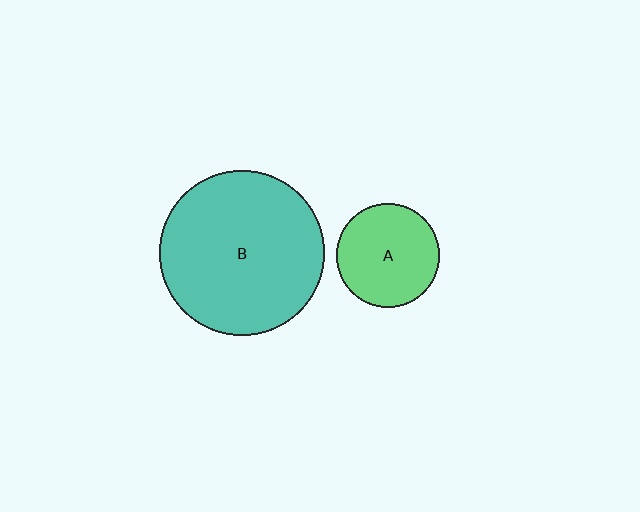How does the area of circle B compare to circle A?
Approximately 2.6 times.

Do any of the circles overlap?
No, none of the circles overlap.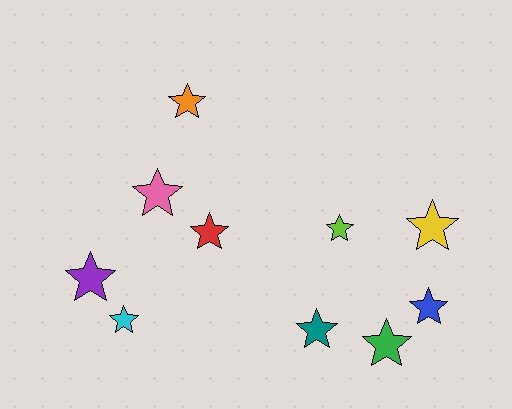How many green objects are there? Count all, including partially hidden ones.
There is 1 green object.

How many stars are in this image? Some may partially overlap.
There are 10 stars.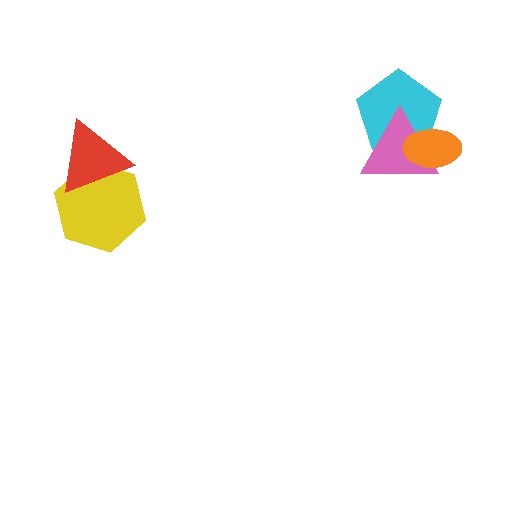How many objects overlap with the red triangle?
1 object overlaps with the red triangle.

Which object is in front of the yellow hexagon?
The red triangle is in front of the yellow hexagon.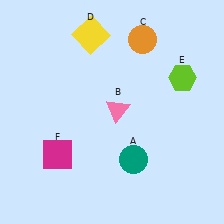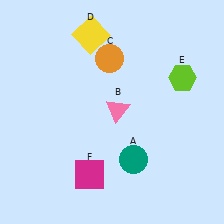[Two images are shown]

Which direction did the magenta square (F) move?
The magenta square (F) moved right.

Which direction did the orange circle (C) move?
The orange circle (C) moved left.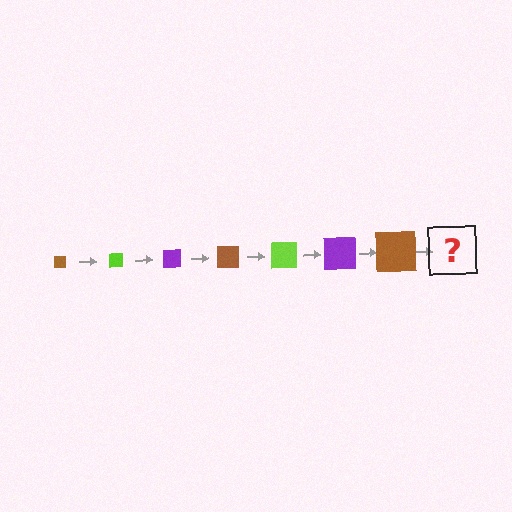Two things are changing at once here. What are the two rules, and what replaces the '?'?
The two rules are that the square grows larger each step and the color cycles through brown, lime, and purple. The '?' should be a lime square, larger than the previous one.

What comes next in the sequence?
The next element should be a lime square, larger than the previous one.